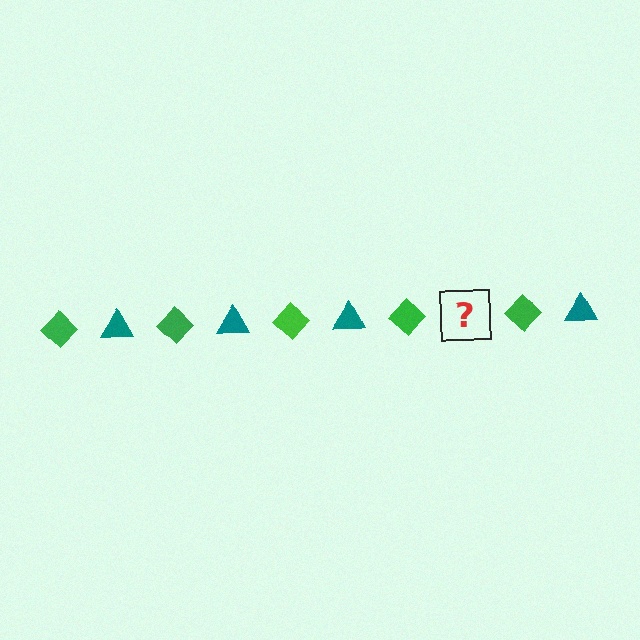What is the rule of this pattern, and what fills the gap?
The rule is that the pattern alternates between green diamond and teal triangle. The gap should be filled with a teal triangle.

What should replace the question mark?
The question mark should be replaced with a teal triangle.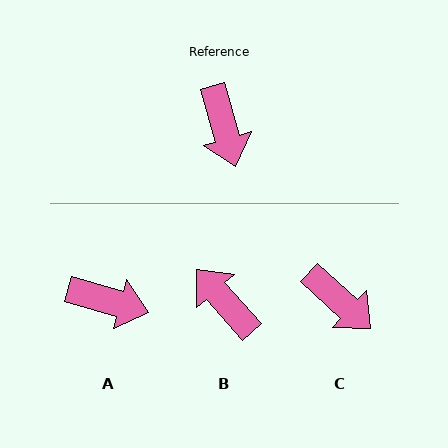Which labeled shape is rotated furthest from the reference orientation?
B, about 154 degrees away.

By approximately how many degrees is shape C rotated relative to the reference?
Approximately 32 degrees counter-clockwise.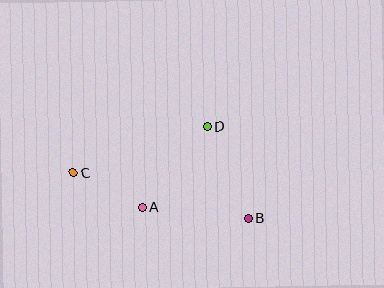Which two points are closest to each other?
Points A and C are closest to each other.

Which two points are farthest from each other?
Points B and C are farthest from each other.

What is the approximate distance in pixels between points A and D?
The distance between A and D is approximately 104 pixels.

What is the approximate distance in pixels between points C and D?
The distance between C and D is approximately 142 pixels.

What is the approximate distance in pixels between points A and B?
The distance between A and B is approximately 107 pixels.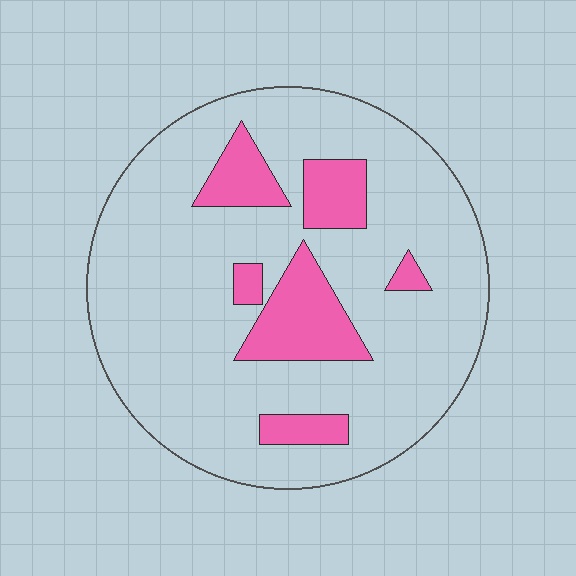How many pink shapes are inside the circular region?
6.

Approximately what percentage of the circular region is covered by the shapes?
Approximately 20%.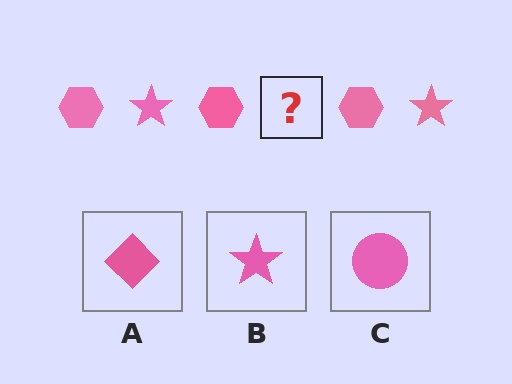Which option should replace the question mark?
Option B.